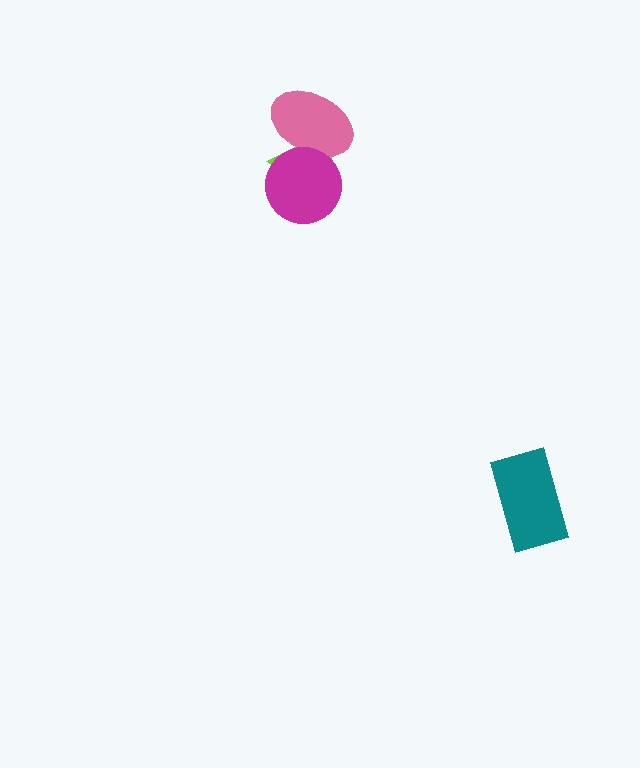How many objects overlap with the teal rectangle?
0 objects overlap with the teal rectangle.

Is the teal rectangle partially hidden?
No, no other shape covers it.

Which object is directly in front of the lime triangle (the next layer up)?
The pink ellipse is directly in front of the lime triangle.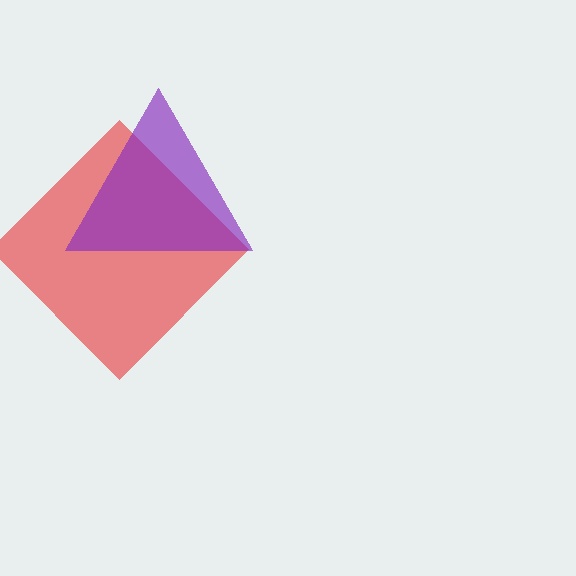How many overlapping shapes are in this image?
There are 2 overlapping shapes in the image.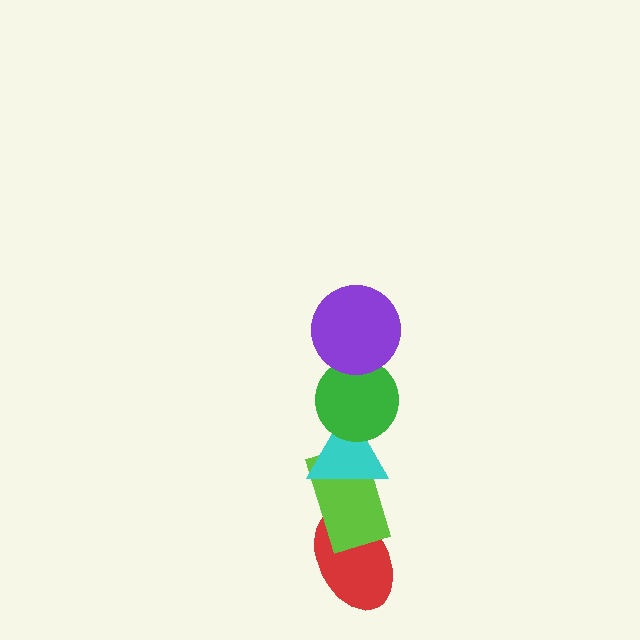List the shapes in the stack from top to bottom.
From top to bottom: the purple circle, the green circle, the cyan triangle, the lime rectangle, the red ellipse.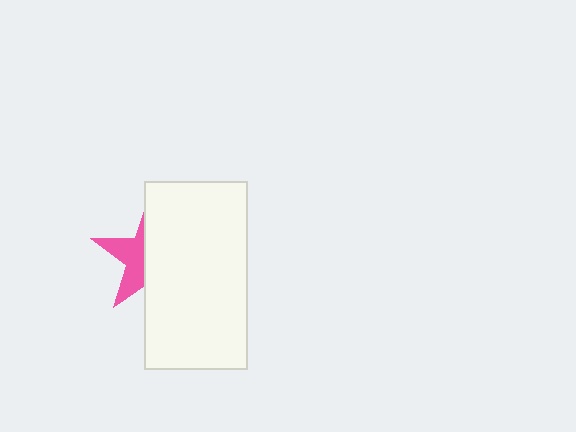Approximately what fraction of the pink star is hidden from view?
Roughly 61% of the pink star is hidden behind the white rectangle.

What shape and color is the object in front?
The object in front is a white rectangle.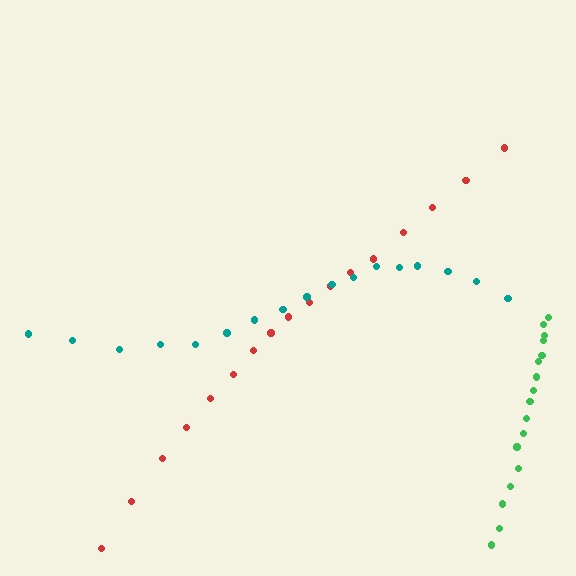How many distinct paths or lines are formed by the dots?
There are 3 distinct paths.